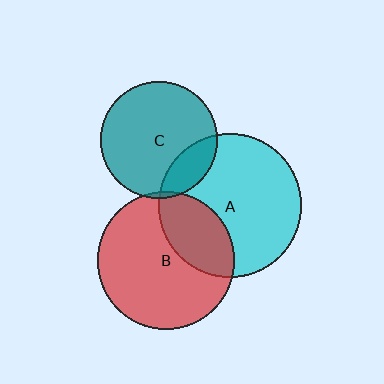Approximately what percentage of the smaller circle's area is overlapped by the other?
Approximately 30%.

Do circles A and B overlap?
Yes.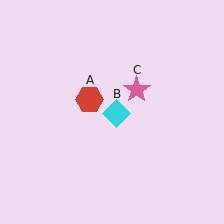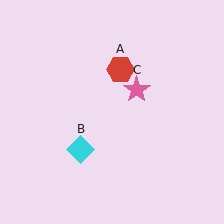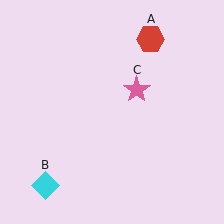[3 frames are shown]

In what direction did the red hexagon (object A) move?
The red hexagon (object A) moved up and to the right.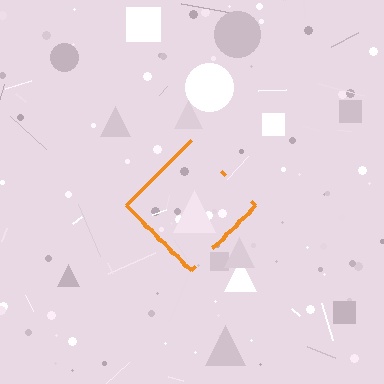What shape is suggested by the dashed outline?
The dashed outline suggests a diamond.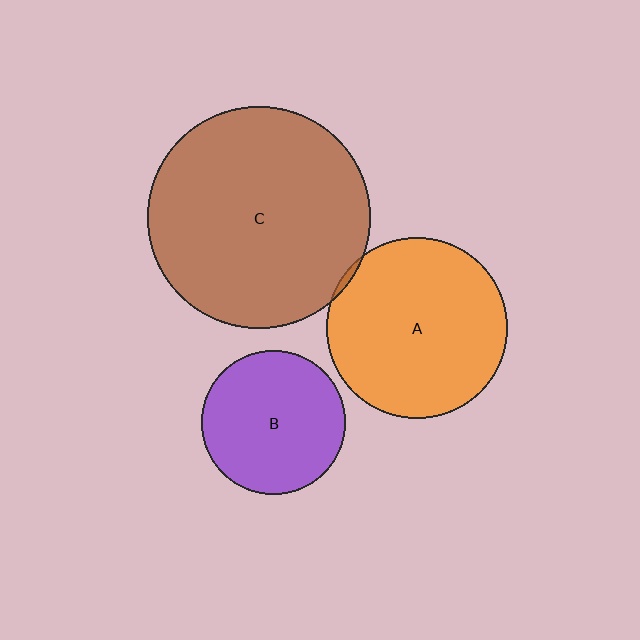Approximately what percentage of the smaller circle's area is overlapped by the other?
Approximately 5%.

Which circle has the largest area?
Circle C (brown).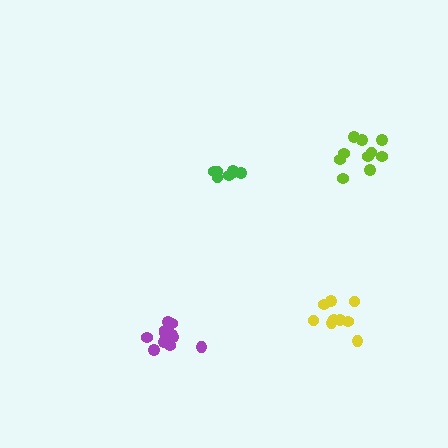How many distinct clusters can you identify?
There are 4 distinct clusters.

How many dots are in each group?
Group 1: 8 dots, Group 2: 12 dots, Group 3: 10 dots, Group 4: 9 dots (39 total).